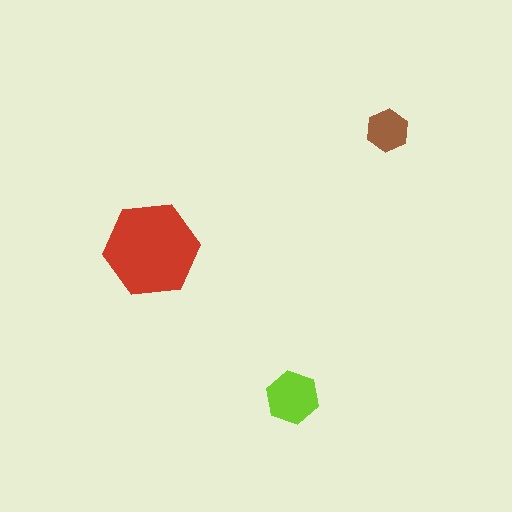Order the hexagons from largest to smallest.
the red one, the lime one, the brown one.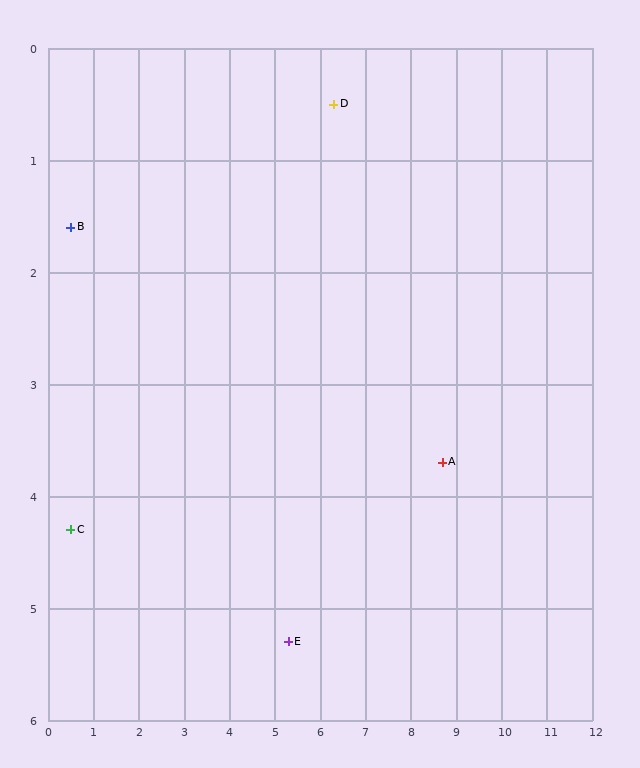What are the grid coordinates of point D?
Point D is at approximately (6.3, 0.5).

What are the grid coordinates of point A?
Point A is at approximately (8.7, 3.7).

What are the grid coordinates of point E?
Point E is at approximately (5.3, 5.3).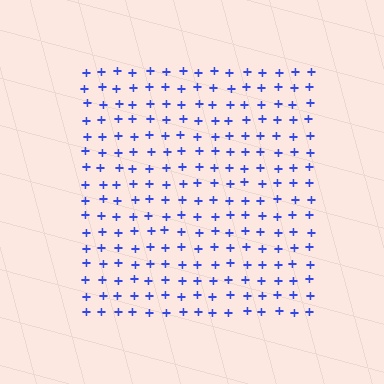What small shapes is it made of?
It is made of small plus signs.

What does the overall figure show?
The overall figure shows a square.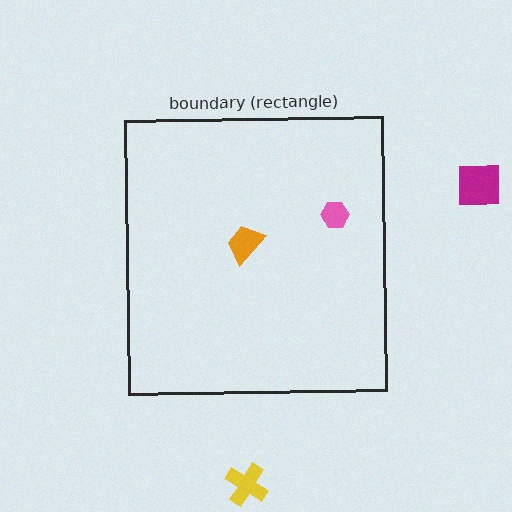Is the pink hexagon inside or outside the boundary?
Inside.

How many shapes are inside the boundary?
2 inside, 2 outside.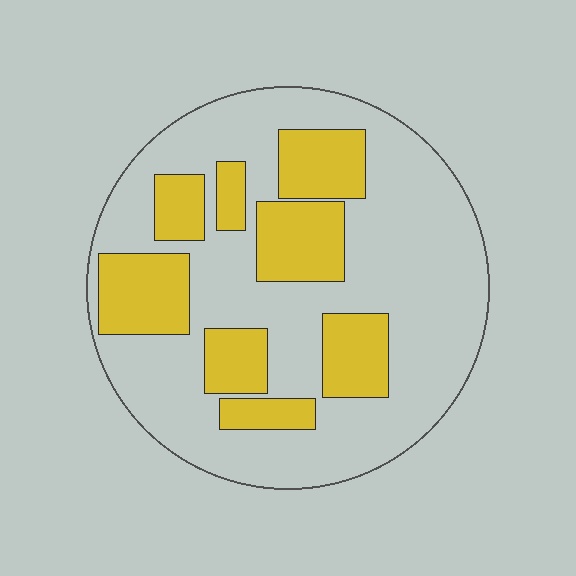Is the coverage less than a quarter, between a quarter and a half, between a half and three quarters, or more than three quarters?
Between a quarter and a half.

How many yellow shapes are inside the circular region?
8.